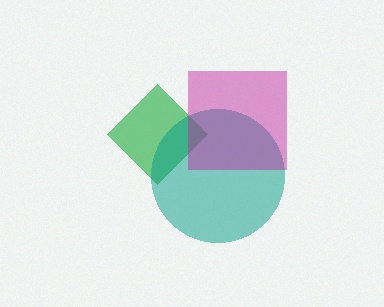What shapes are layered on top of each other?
The layered shapes are: a green diamond, a teal circle, a magenta square.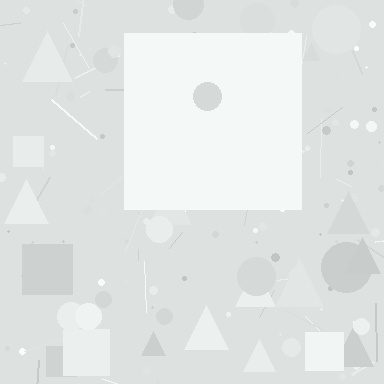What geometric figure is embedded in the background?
A square is embedded in the background.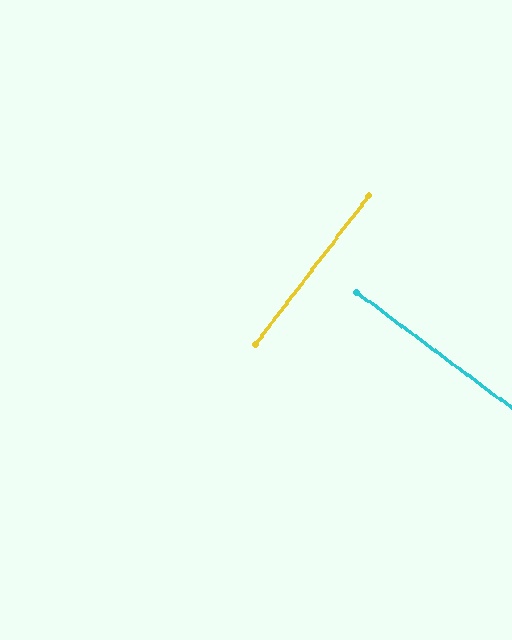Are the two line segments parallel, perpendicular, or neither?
Perpendicular — they meet at approximately 89°.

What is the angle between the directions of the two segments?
Approximately 89 degrees.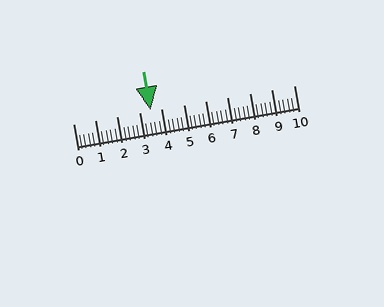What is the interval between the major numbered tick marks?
The major tick marks are spaced 1 units apart.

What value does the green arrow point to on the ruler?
The green arrow points to approximately 3.5.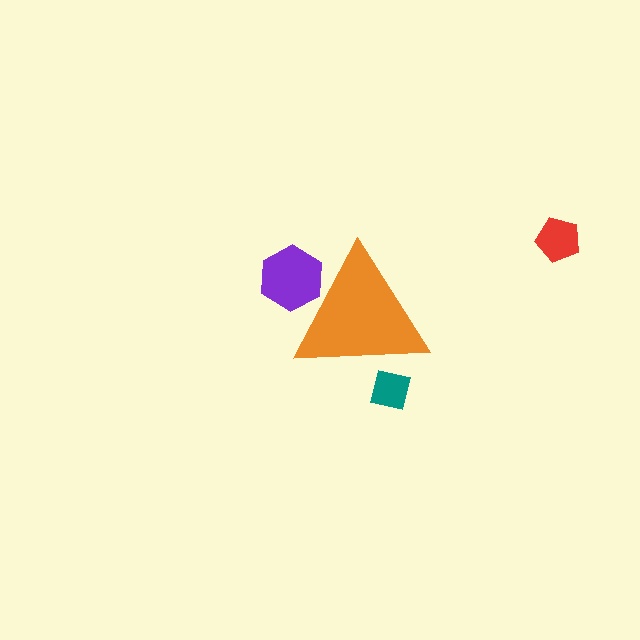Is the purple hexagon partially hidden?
Yes, the purple hexagon is partially hidden behind the orange triangle.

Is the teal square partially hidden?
Yes, the teal square is partially hidden behind the orange triangle.